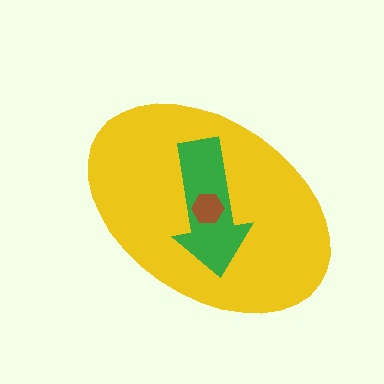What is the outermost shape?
The yellow ellipse.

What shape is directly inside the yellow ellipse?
The green arrow.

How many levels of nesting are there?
3.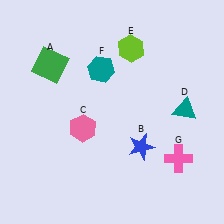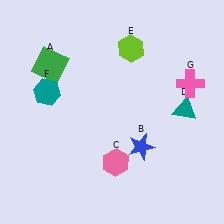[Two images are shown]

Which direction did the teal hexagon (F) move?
The teal hexagon (F) moved left.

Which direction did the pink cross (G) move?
The pink cross (G) moved up.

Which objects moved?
The objects that moved are: the pink hexagon (C), the teal hexagon (F), the pink cross (G).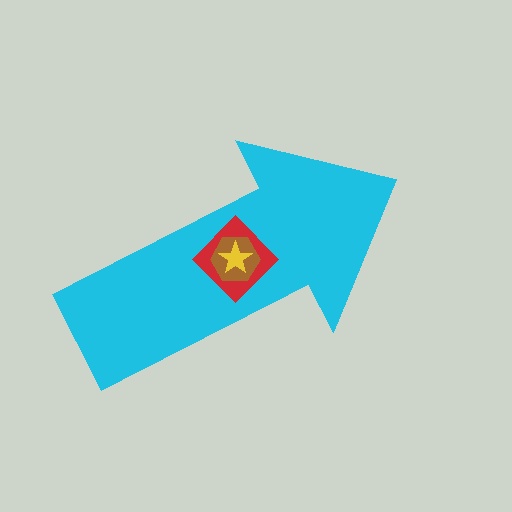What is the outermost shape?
The cyan arrow.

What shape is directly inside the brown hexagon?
The yellow star.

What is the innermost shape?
The yellow star.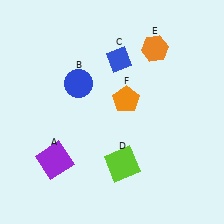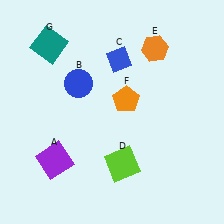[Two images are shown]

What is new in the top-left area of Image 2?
A teal square (G) was added in the top-left area of Image 2.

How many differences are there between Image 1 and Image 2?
There is 1 difference between the two images.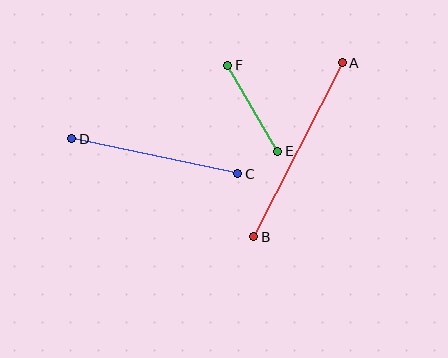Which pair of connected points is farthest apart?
Points A and B are farthest apart.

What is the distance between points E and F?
The distance is approximately 100 pixels.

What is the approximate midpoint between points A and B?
The midpoint is at approximately (298, 150) pixels.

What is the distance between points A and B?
The distance is approximately 195 pixels.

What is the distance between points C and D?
The distance is approximately 170 pixels.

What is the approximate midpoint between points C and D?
The midpoint is at approximately (155, 156) pixels.